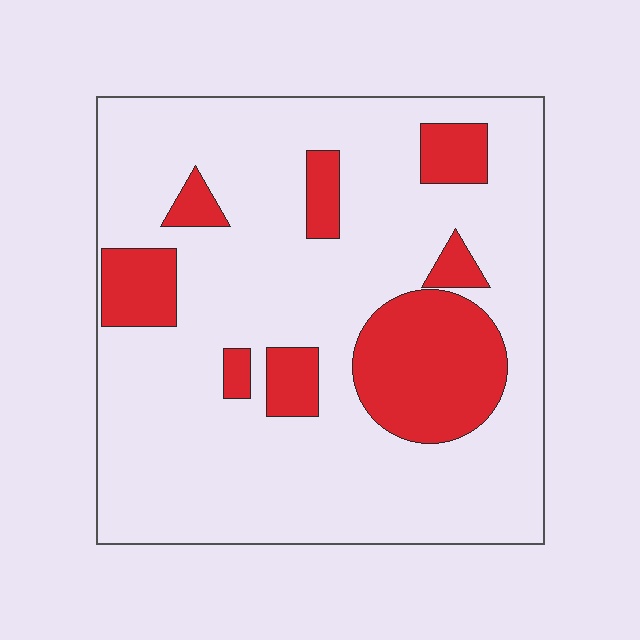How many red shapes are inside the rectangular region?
8.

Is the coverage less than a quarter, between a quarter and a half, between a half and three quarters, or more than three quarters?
Less than a quarter.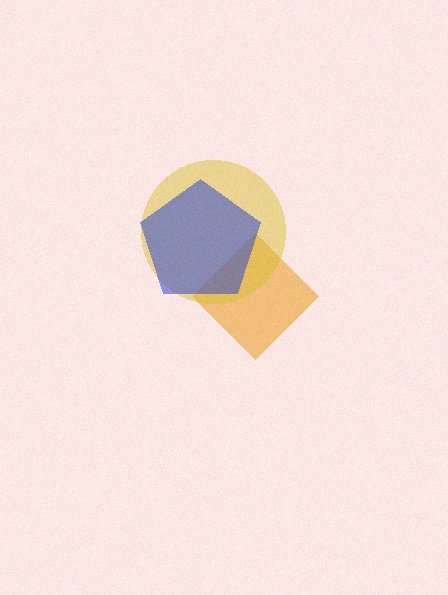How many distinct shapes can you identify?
There are 3 distinct shapes: an orange diamond, a yellow circle, a blue pentagon.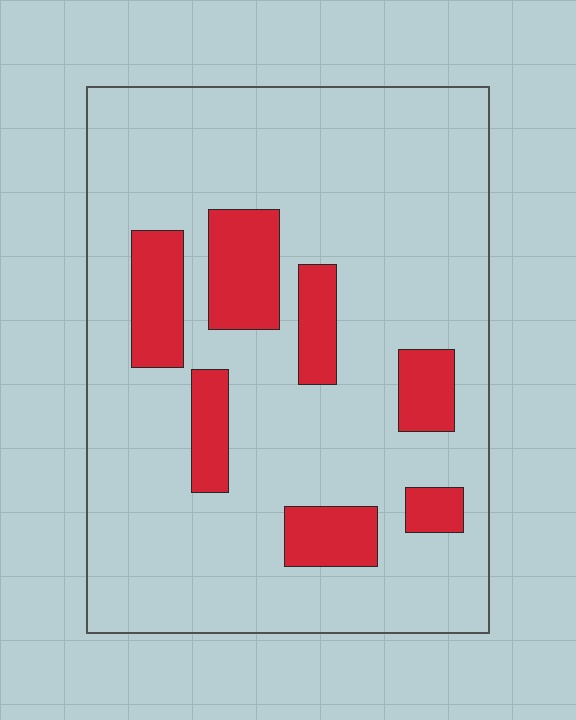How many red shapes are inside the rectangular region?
7.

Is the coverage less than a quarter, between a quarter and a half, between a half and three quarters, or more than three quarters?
Less than a quarter.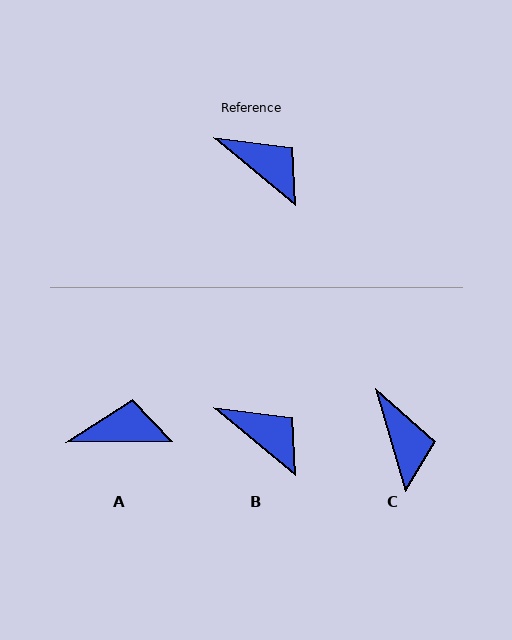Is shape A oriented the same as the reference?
No, it is off by about 40 degrees.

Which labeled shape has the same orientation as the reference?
B.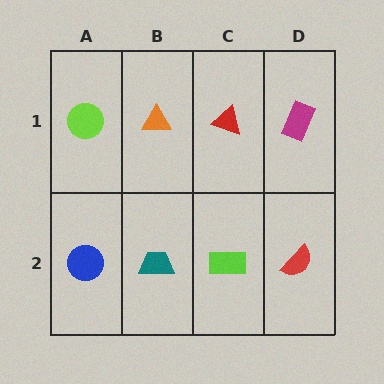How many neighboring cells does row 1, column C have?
3.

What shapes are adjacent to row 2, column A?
A lime circle (row 1, column A), a teal trapezoid (row 2, column B).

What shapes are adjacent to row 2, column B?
An orange triangle (row 1, column B), a blue circle (row 2, column A), a lime rectangle (row 2, column C).